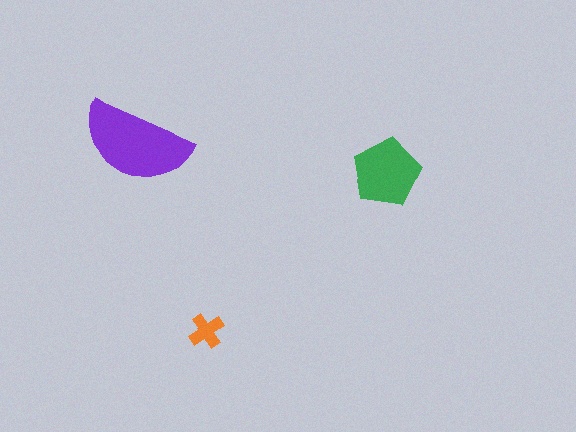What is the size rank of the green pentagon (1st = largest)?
2nd.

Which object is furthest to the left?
The purple semicircle is leftmost.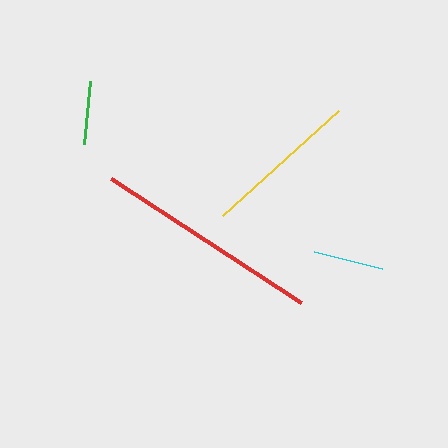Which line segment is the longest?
The red line is the longest at approximately 227 pixels.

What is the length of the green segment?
The green segment is approximately 63 pixels long.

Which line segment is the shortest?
The green line is the shortest at approximately 63 pixels.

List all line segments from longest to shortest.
From longest to shortest: red, yellow, cyan, green.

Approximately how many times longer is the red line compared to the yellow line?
The red line is approximately 1.5 times the length of the yellow line.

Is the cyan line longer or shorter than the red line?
The red line is longer than the cyan line.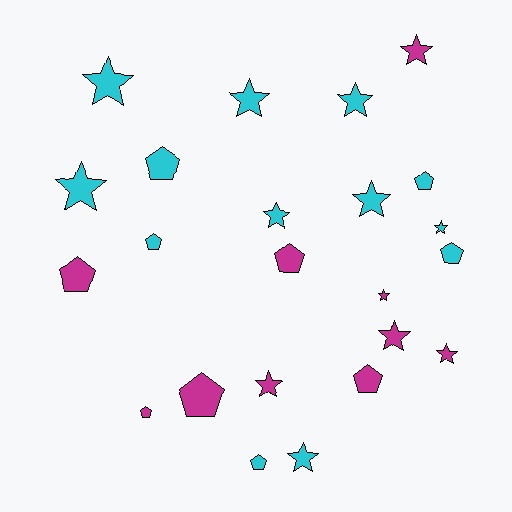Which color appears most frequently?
Cyan, with 13 objects.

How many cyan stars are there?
There are 8 cyan stars.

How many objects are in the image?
There are 23 objects.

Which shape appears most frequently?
Star, with 13 objects.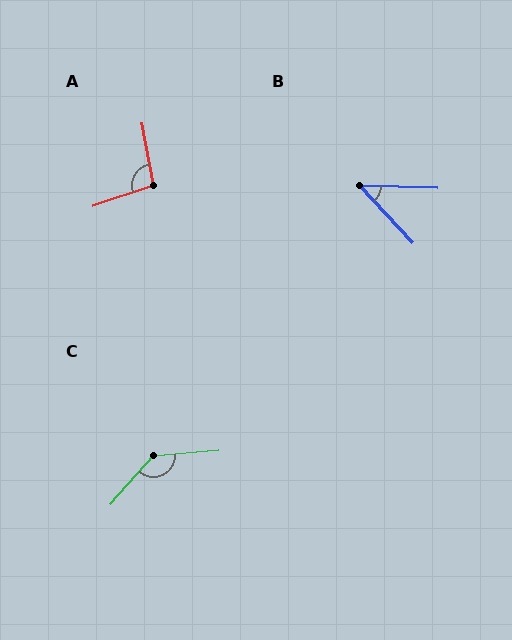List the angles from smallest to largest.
B (45°), A (98°), C (136°).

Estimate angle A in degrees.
Approximately 98 degrees.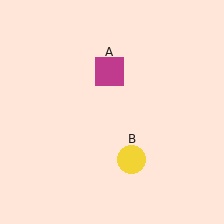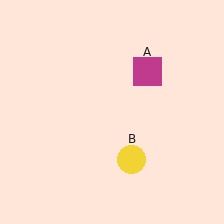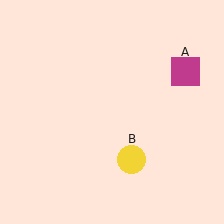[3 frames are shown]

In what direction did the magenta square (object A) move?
The magenta square (object A) moved right.